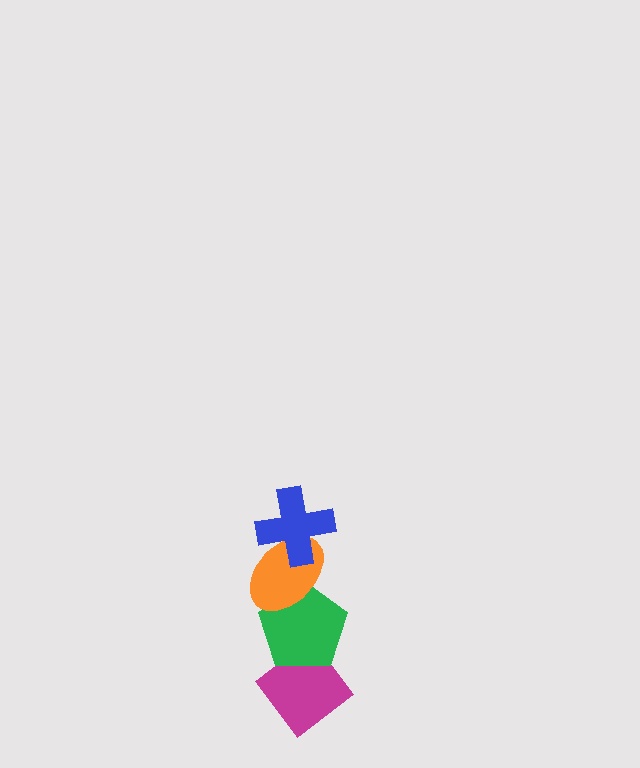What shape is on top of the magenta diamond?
The green pentagon is on top of the magenta diamond.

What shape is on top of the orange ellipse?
The blue cross is on top of the orange ellipse.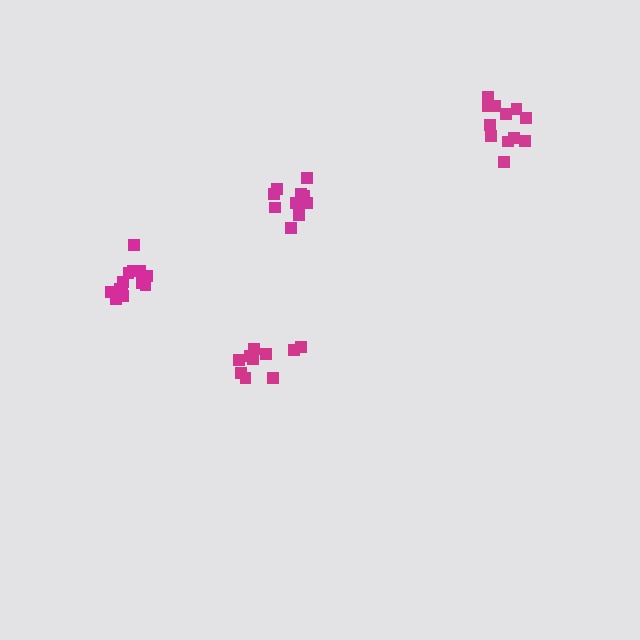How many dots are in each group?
Group 1: 10 dots, Group 2: 12 dots, Group 3: 10 dots, Group 4: 14 dots (46 total).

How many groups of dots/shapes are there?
There are 4 groups.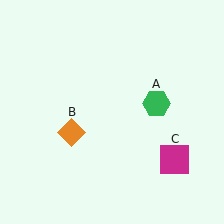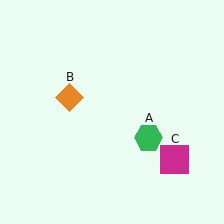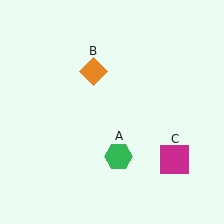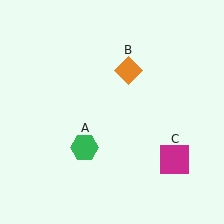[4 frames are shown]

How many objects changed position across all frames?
2 objects changed position: green hexagon (object A), orange diamond (object B).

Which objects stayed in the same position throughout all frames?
Magenta square (object C) remained stationary.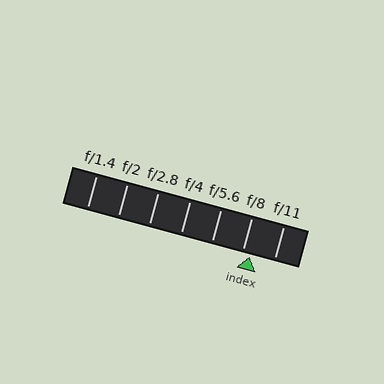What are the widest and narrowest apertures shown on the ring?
The widest aperture shown is f/1.4 and the narrowest is f/11.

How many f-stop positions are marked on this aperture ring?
There are 7 f-stop positions marked.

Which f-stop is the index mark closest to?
The index mark is closest to f/8.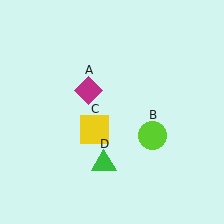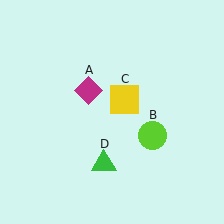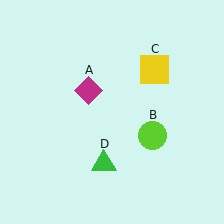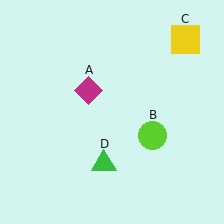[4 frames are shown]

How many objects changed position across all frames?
1 object changed position: yellow square (object C).